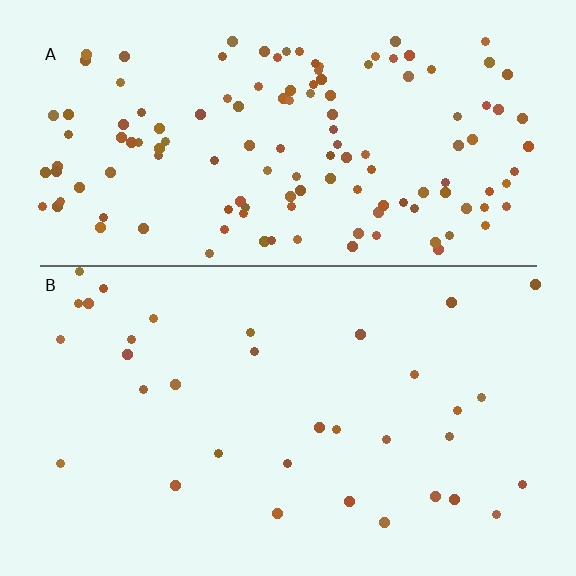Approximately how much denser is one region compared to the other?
Approximately 4.0× — region A over region B.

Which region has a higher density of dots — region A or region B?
A (the top).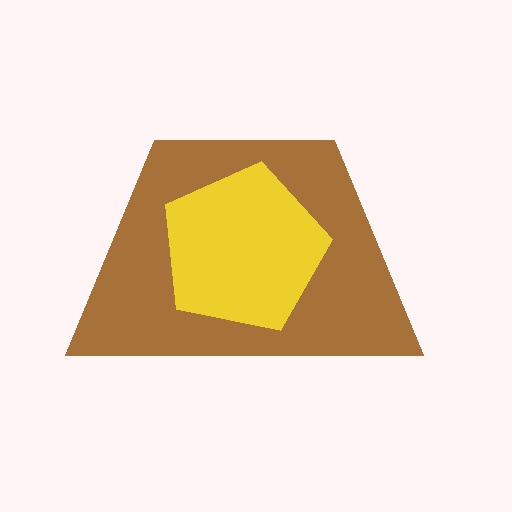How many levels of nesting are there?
2.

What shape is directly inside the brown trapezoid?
The yellow pentagon.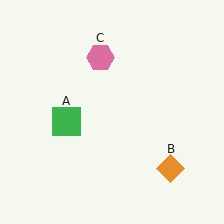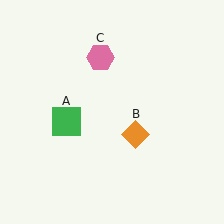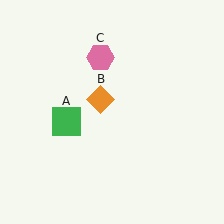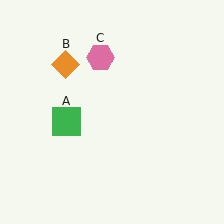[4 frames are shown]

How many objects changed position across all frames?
1 object changed position: orange diamond (object B).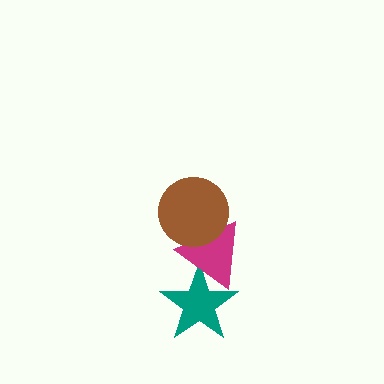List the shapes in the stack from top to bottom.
From top to bottom: the brown circle, the magenta triangle, the teal star.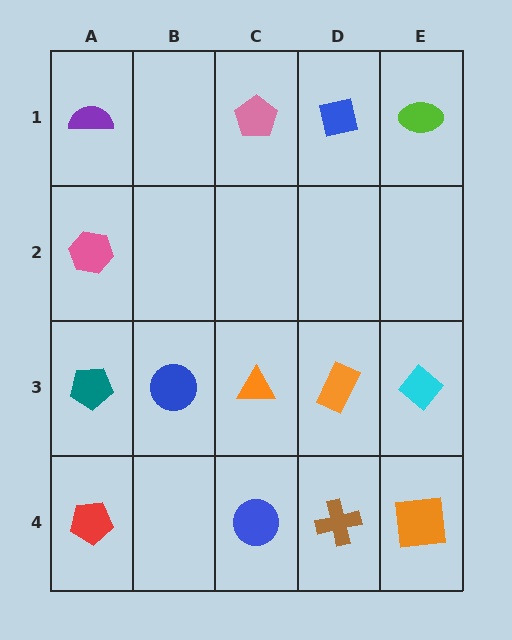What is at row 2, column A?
A pink hexagon.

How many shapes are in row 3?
5 shapes.